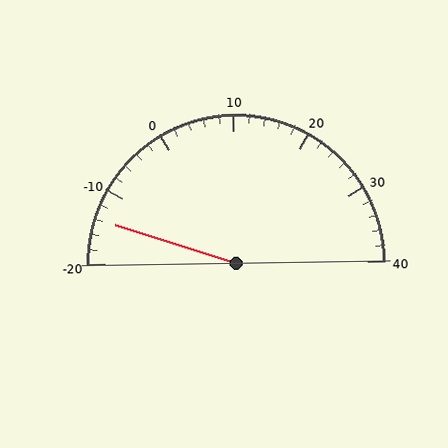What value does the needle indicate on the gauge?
The needle indicates approximately -14.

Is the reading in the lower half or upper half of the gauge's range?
The reading is in the lower half of the range (-20 to 40).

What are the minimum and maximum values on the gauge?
The gauge ranges from -20 to 40.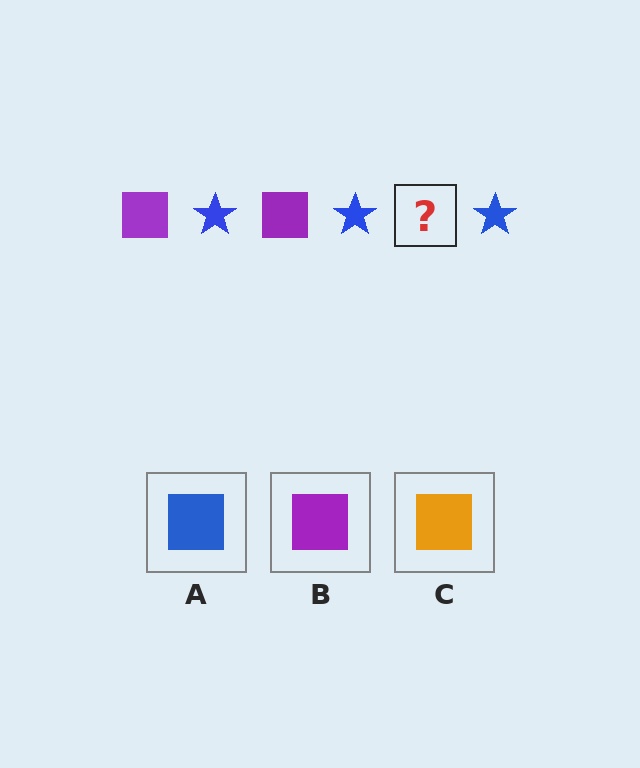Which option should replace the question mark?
Option B.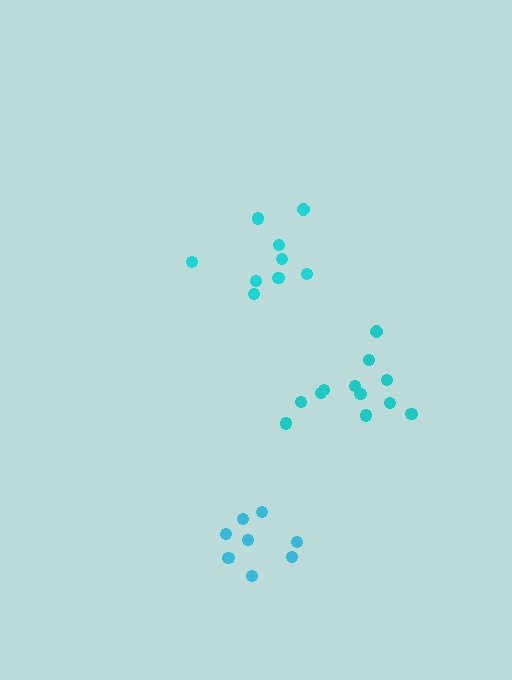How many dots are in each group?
Group 1: 8 dots, Group 2: 9 dots, Group 3: 12 dots (29 total).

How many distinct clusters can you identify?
There are 3 distinct clusters.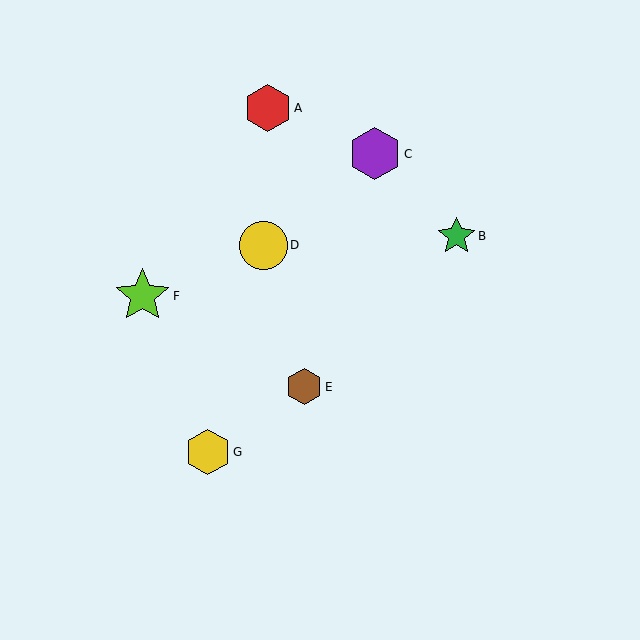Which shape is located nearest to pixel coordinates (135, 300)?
The lime star (labeled F) at (142, 296) is nearest to that location.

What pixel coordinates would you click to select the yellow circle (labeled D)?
Click at (263, 245) to select the yellow circle D.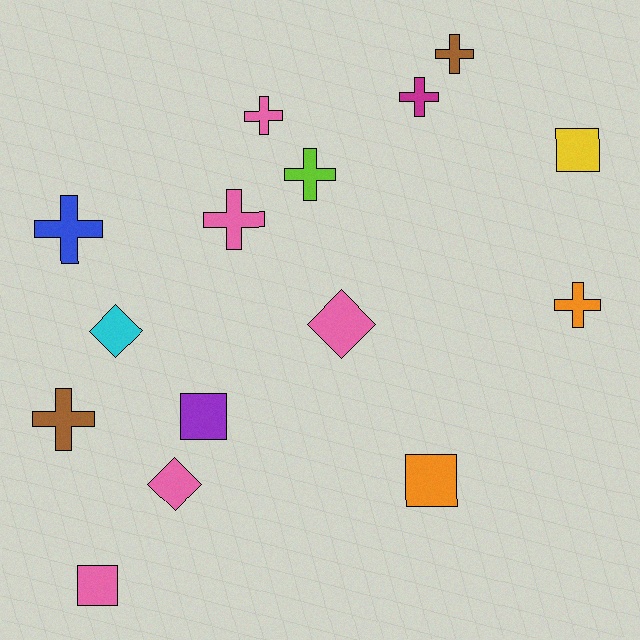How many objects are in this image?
There are 15 objects.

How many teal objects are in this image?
There are no teal objects.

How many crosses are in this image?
There are 8 crosses.